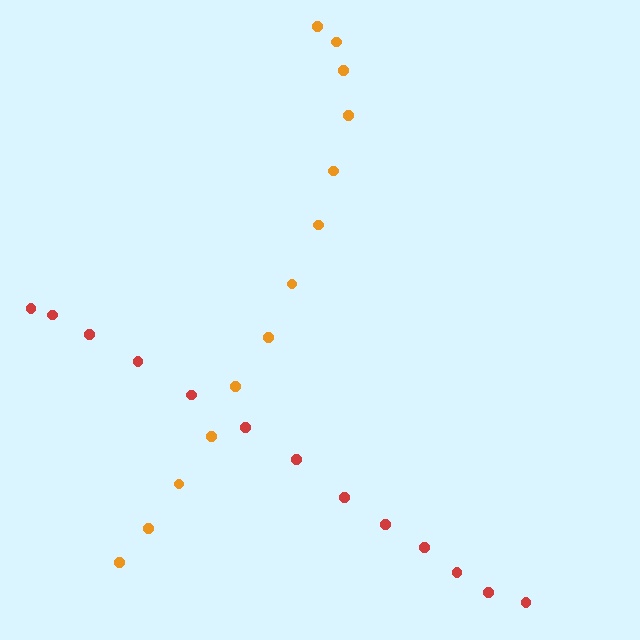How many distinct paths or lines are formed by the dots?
There are 2 distinct paths.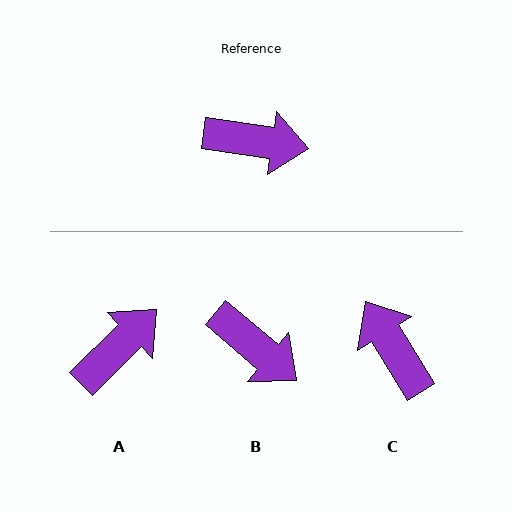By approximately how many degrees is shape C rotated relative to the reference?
Approximately 130 degrees counter-clockwise.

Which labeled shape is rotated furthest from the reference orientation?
C, about 130 degrees away.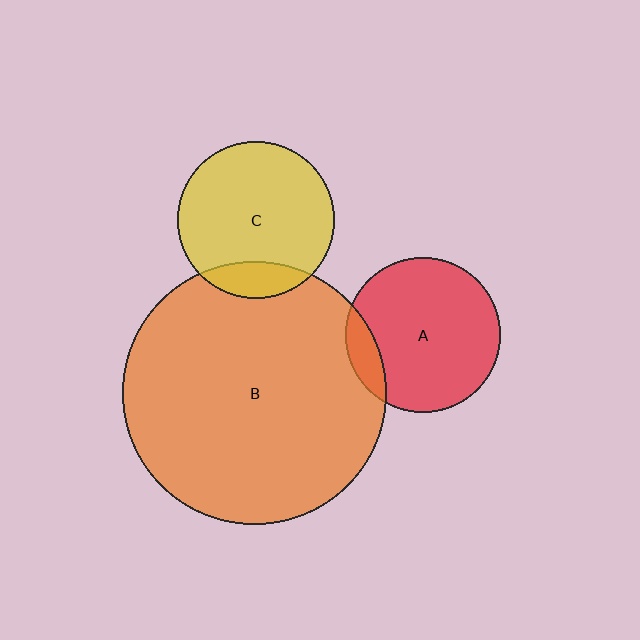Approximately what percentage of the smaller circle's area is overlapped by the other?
Approximately 15%.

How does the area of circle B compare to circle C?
Approximately 2.8 times.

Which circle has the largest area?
Circle B (orange).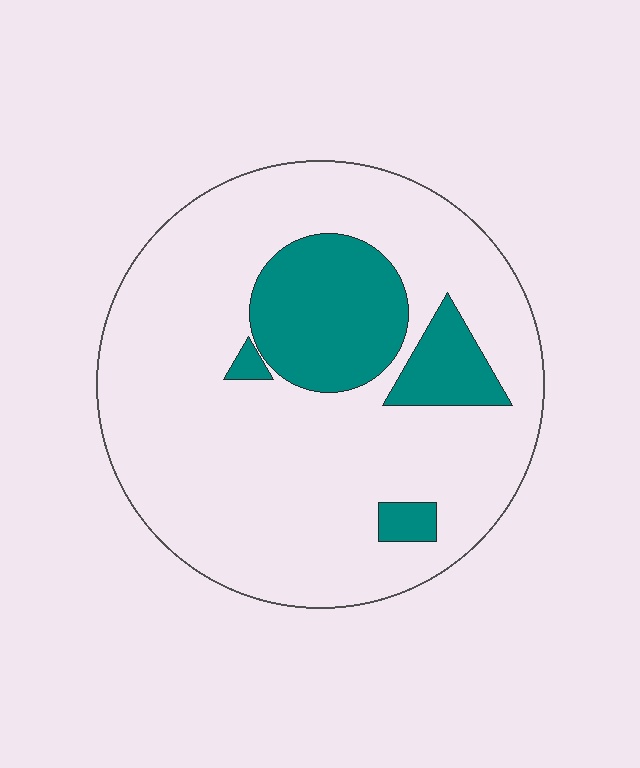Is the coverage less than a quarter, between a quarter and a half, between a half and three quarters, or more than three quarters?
Less than a quarter.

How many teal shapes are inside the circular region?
4.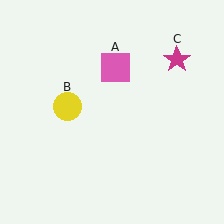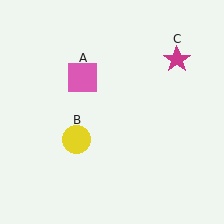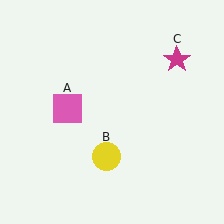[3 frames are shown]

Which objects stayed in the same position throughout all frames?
Magenta star (object C) remained stationary.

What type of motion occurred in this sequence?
The pink square (object A), yellow circle (object B) rotated counterclockwise around the center of the scene.